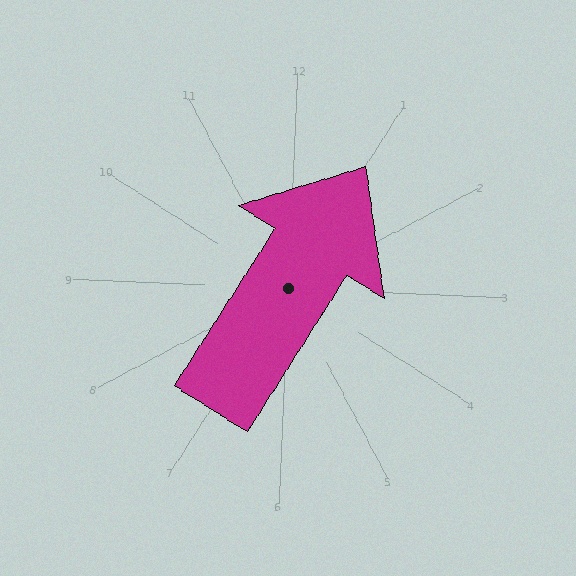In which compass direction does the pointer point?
Northeast.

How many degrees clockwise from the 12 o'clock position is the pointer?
Approximately 30 degrees.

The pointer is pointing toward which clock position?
Roughly 1 o'clock.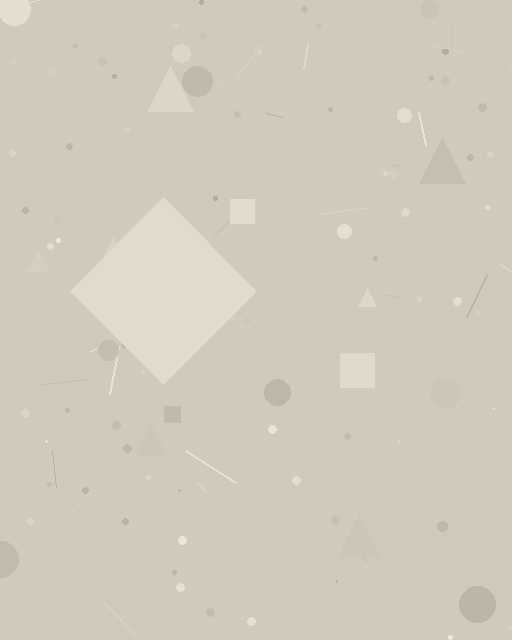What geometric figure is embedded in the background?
A diamond is embedded in the background.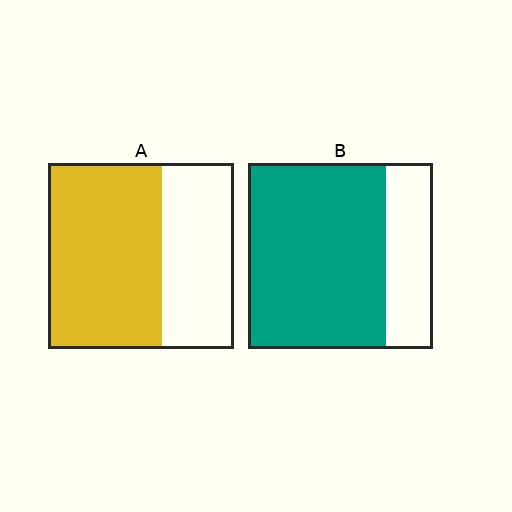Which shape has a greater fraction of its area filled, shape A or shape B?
Shape B.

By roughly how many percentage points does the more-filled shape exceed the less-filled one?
By roughly 15 percentage points (B over A).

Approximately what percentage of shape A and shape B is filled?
A is approximately 60% and B is approximately 75%.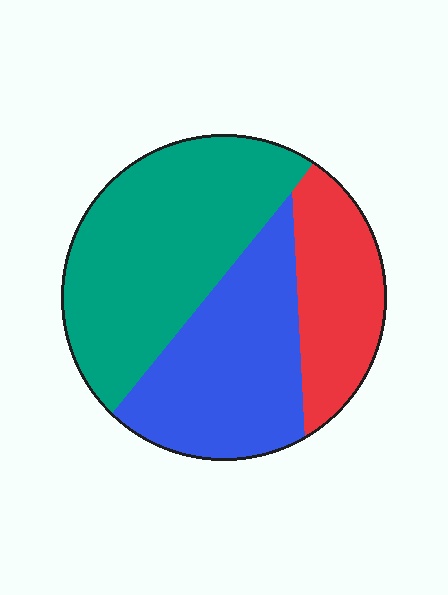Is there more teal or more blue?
Teal.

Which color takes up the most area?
Teal, at roughly 45%.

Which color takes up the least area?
Red, at roughly 20%.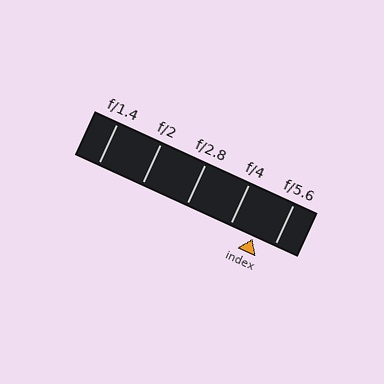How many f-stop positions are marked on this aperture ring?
There are 5 f-stop positions marked.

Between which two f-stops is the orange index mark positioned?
The index mark is between f/4 and f/5.6.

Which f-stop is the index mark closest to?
The index mark is closest to f/5.6.